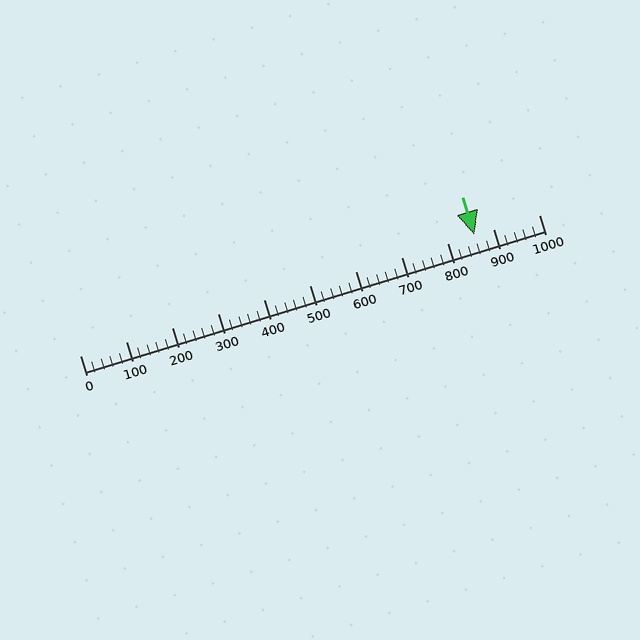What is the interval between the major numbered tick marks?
The major tick marks are spaced 100 units apart.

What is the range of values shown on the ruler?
The ruler shows values from 0 to 1000.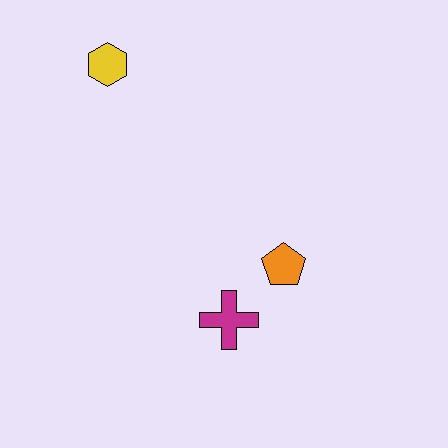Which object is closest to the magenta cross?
The orange pentagon is closest to the magenta cross.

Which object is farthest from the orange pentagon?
The yellow hexagon is farthest from the orange pentagon.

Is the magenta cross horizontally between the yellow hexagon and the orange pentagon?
Yes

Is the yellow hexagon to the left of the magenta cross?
Yes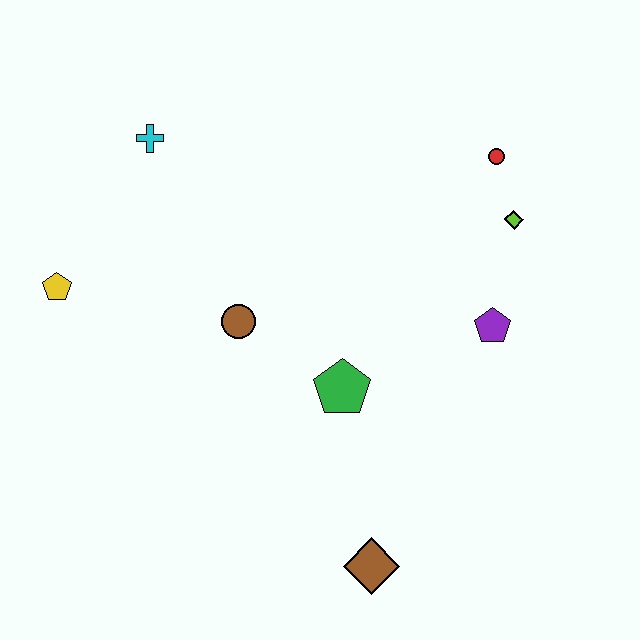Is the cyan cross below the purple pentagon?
No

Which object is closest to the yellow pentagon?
The cyan cross is closest to the yellow pentagon.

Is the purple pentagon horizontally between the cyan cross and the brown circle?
No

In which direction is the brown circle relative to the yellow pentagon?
The brown circle is to the right of the yellow pentagon.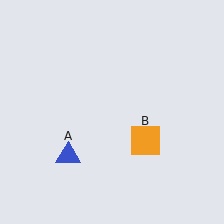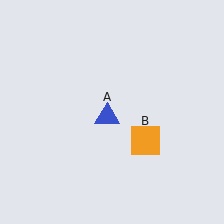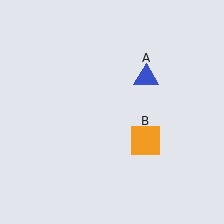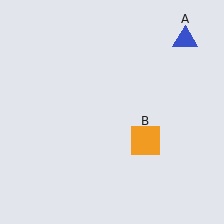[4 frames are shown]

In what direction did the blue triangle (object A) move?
The blue triangle (object A) moved up and to the right.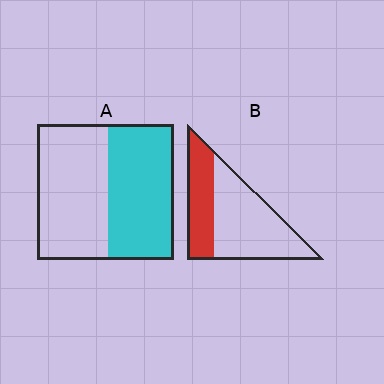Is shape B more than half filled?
No.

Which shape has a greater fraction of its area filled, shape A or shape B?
Shape A.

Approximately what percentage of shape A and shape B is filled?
A is approximately 50% and B is approximately 35%.